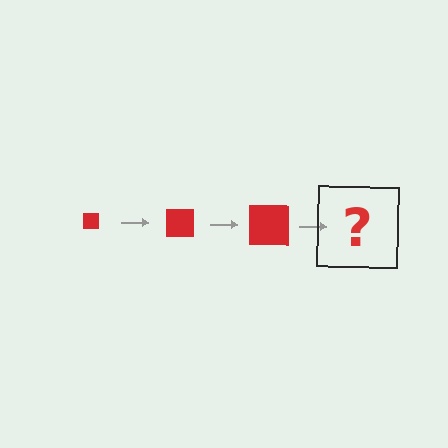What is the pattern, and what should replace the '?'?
The pattern is that the square gets progressively larger each step. The '?' should be a red square, larger than the previous one.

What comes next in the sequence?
The next element should be a red square, larger than the previous one.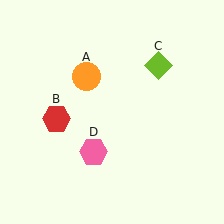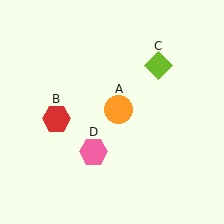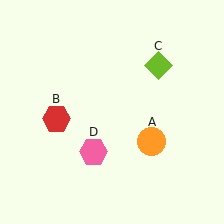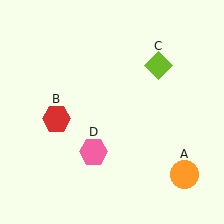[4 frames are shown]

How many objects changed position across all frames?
1 object changed position: orange circle (object A).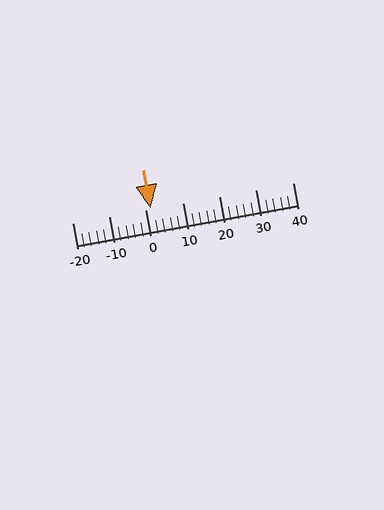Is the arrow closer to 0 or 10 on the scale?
The arrow is closer to 0.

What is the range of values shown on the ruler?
The ruler shows values from -20 to 40.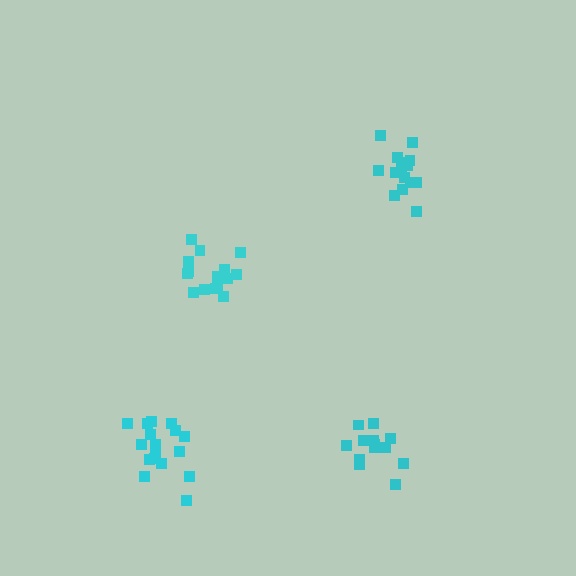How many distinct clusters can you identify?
There are 4 distinct clusters.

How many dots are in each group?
Group 1: 17 dots, Group 2: 17 dots, Group 3: 13 dots, Group 4: 15 dots (62 total).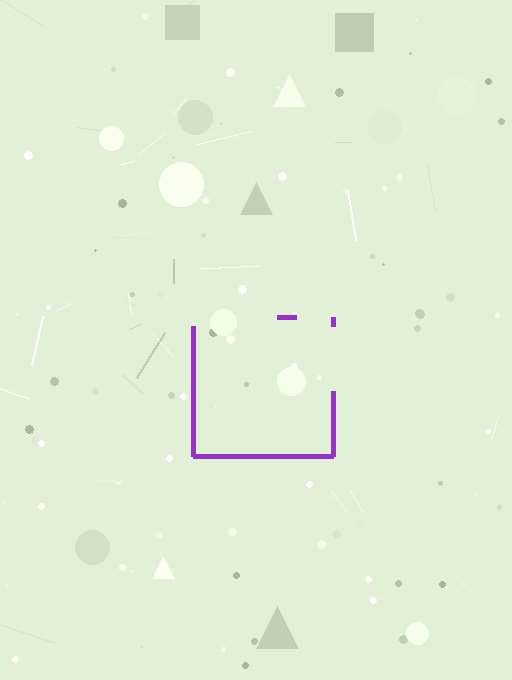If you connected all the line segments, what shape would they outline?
They would outline a square.